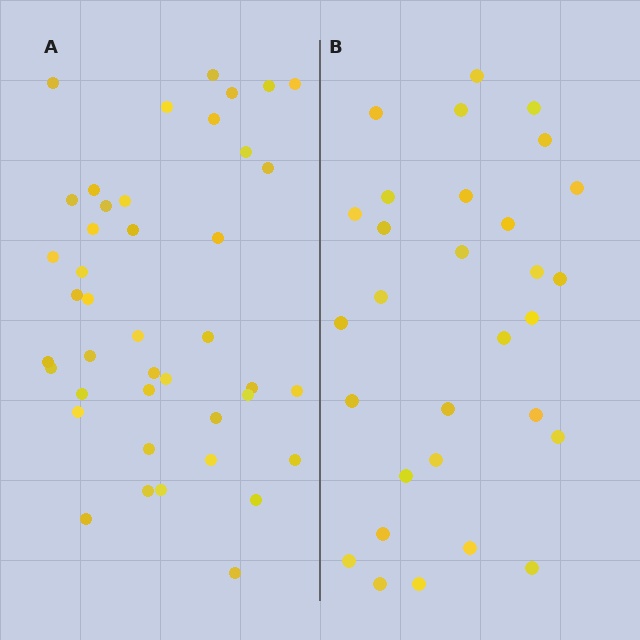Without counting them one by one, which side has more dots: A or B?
Region A (the left region) has more dots.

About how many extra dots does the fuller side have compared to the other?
Region A has roughly 12 or so more dots than region B.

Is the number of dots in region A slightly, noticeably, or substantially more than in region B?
Region A has noticeably more, but not dramatically so. The ratio is roughly 1.4 to 1.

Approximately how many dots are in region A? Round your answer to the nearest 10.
About 40 dots. (The exact count is 42, which rounds to 40.)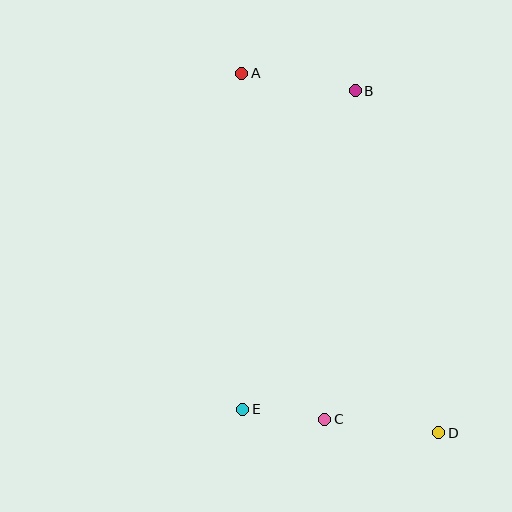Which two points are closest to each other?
Points C and E are closest to each other.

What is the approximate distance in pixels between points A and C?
The distance between A and C is approximately 355 pixels.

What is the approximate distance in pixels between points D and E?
The distance between D and E is approximately 197 pixels.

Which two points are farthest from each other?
Points A and D are farthest from each other.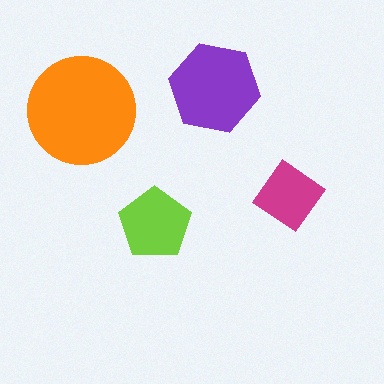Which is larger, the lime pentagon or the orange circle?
The orange circle.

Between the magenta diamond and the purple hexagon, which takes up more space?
The purple hexagon.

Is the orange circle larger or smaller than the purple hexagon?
Larger.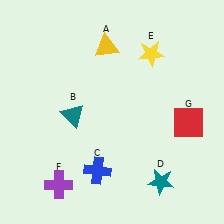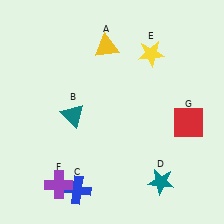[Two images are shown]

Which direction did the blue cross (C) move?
The blue cross (C) moved left.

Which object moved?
The blue cross (C) moved left.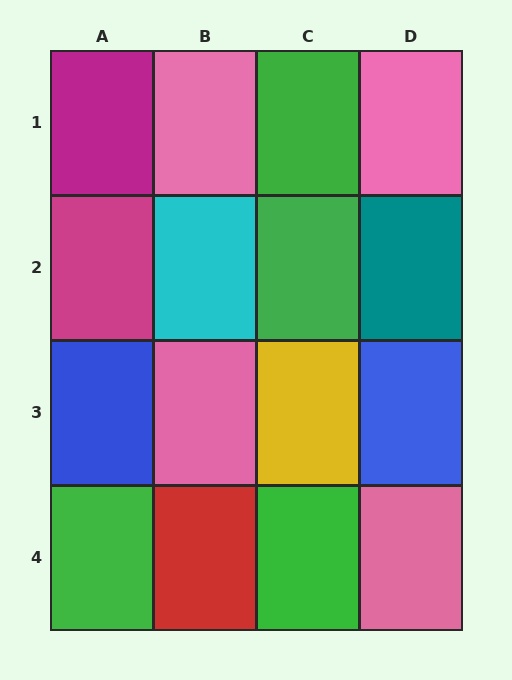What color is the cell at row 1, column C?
Green.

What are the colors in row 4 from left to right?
Green, red, green, pink.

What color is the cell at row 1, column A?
Magenta.